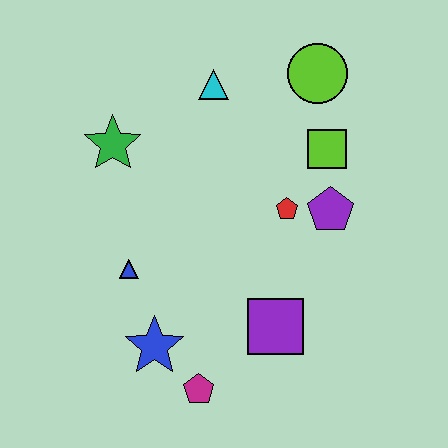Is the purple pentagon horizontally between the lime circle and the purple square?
No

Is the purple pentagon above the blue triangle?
Yes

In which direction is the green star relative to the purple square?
The green star is above the purple square.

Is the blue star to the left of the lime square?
Yes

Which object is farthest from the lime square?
The magenta pentagon is farthest from the lime square.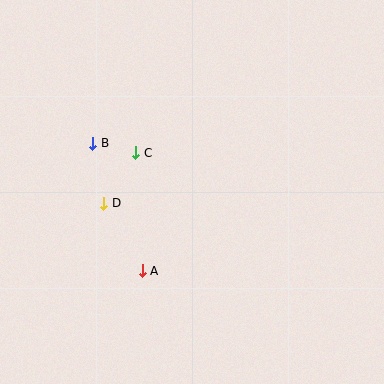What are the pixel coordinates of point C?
Point C is at (136, 153).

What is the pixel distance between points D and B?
The distance between D and B is 61 pixels.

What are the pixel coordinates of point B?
Point B is at (93, 143).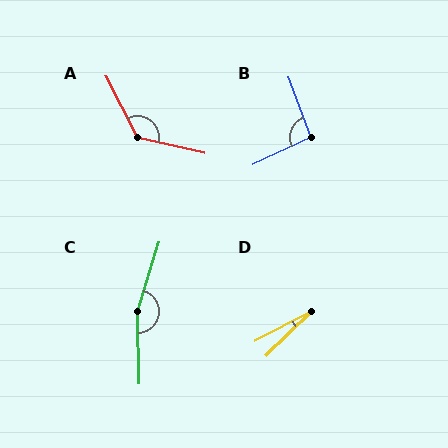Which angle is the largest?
C, at approximately 162 degrees.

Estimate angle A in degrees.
Approximately 130 degrees.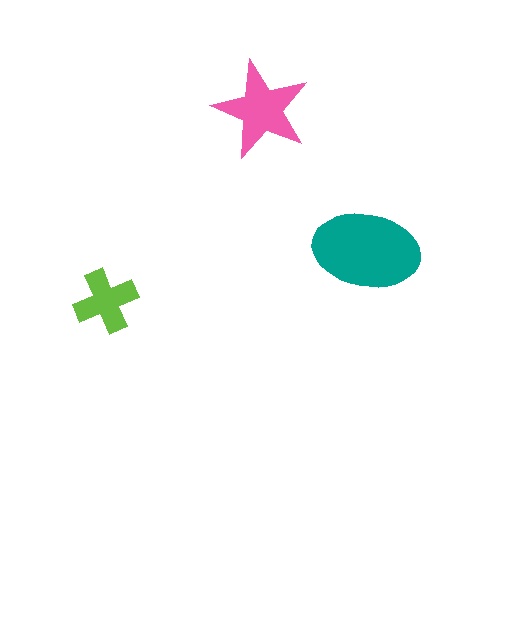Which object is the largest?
The teal ellipse.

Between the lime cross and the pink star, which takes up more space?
The pink star.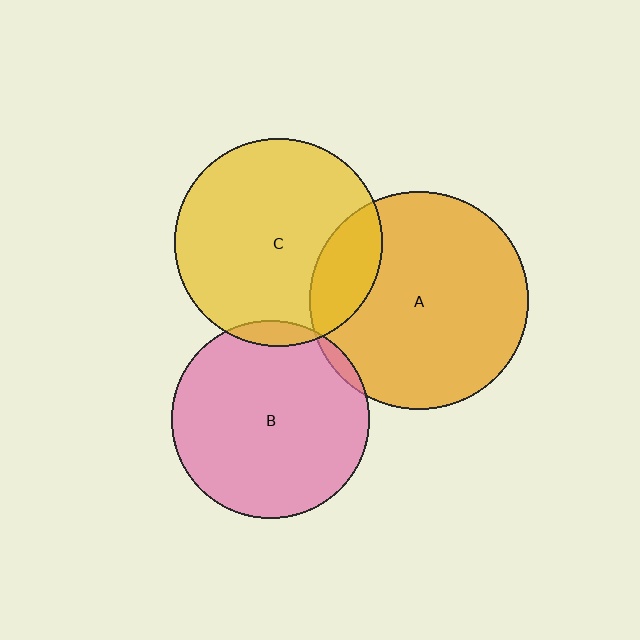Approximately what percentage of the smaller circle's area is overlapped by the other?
Approximately 5%.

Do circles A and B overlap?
Yes.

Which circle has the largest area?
Circle A (orange).